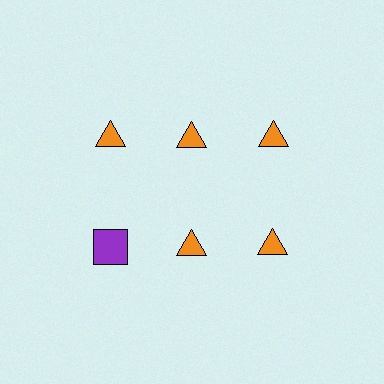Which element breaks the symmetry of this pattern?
The purple square in the second row, leftmost column breaks the symmetry. All other shapes are orange triangles.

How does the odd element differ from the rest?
It differs in both color (purple instead of orange) and shape (square instead of triangle).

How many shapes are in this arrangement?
There are 6 shapes arranged in a grid pattern.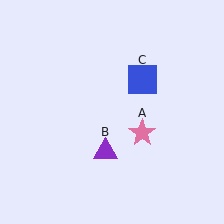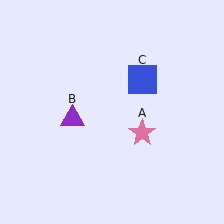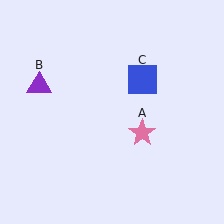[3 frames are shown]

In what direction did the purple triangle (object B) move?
The purple triangle (object B) moved up and to the left.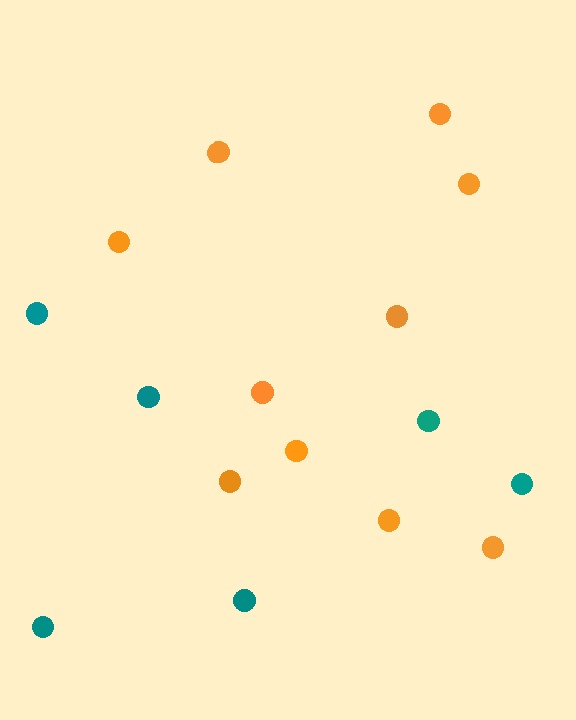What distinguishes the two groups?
There are 2 groups: one group of orange circles (10) and one group of teal circles (6).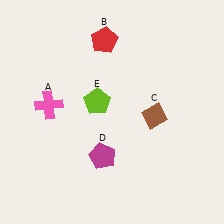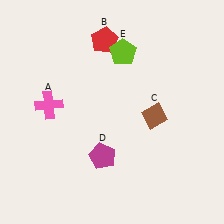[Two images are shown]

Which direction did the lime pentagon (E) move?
The lime pentagon (E) moved up.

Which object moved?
The lime pentagon (E) moved up.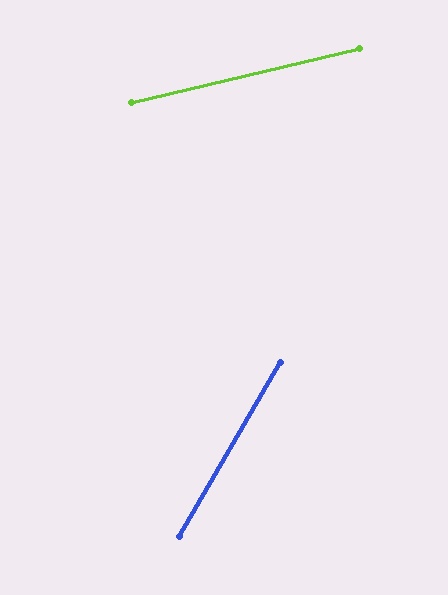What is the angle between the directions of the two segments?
Approximately 46 degrees.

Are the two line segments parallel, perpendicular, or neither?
Neither parallel nor perpendicular — they differ by about 46°.